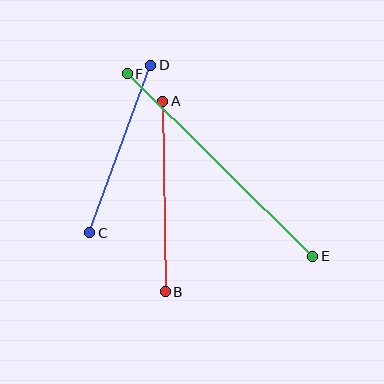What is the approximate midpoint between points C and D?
The midpoint is at approximately (120, 149) pixels.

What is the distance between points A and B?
The distance is approximately 190 pixels.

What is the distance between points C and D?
The distance is approximately 178 pixels.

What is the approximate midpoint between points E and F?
The midpoint is at approximately (220, 165) pixels.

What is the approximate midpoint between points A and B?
The midpoint is at approximately (164, 197) pixels.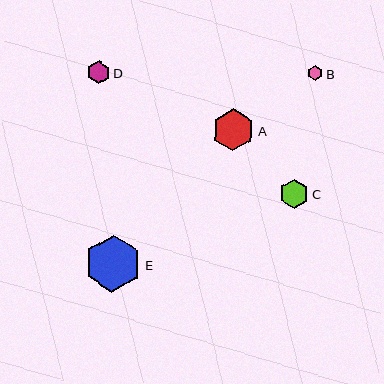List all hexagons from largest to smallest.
From largest to smallest: E, A, C, D, B.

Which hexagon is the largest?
Hexagon E is the largest with a size of approximately 57 pixels.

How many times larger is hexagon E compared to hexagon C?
Hexagon E is approximately 2.0 times the size of hexagon C.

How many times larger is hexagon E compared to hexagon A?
Hexagon E is approximately 1.4 times the size of hexagon A.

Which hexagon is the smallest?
Hexagon B is the smallest with a size of approximately 15 pixels.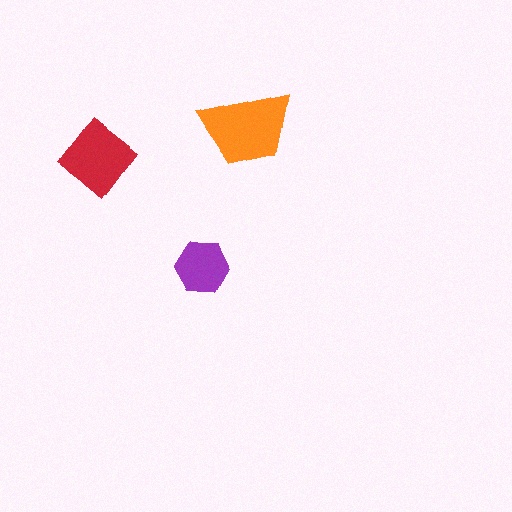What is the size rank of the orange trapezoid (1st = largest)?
1st.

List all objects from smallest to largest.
The purple hexagon, the red diamond, the orange trapezoid.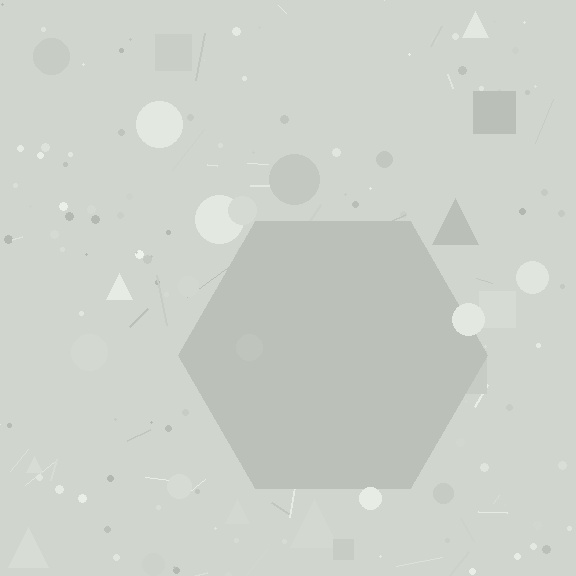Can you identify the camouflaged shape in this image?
The camouflaged shape is a hexagon.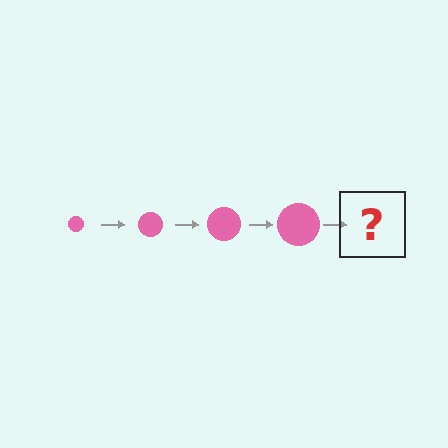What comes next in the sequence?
The next element should be a pink circle, larger than the previous one.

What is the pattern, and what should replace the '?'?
The pattern is that the circle gets progressively larger each step. The '?' should be a pink circle, larger than the previous one.